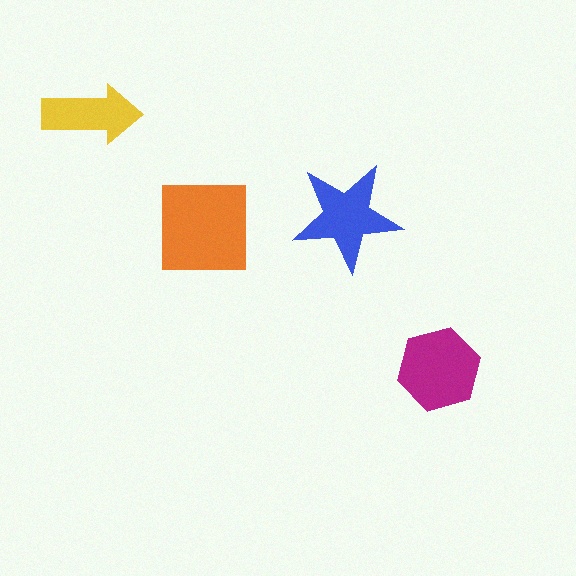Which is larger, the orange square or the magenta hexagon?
The orange square.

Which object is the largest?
The orange square.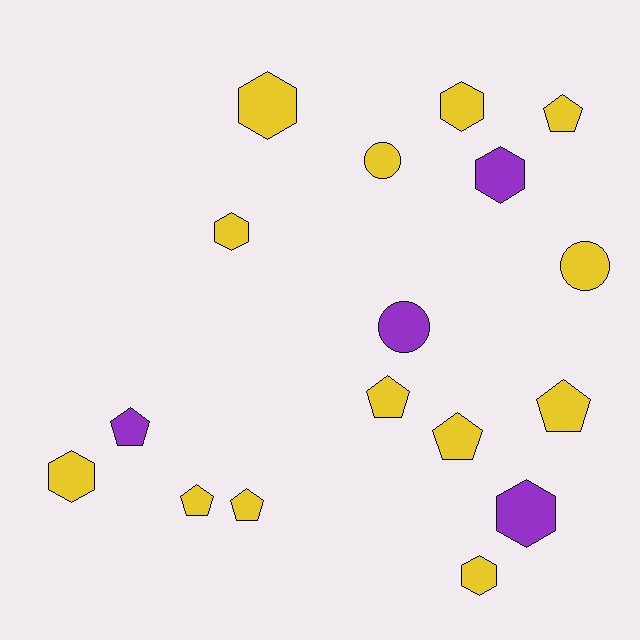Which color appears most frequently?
Yellow, with 13 objects.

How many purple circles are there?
There is 1 purple circle.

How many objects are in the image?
There are 17 objects.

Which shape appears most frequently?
Hexagon, with 7 objects.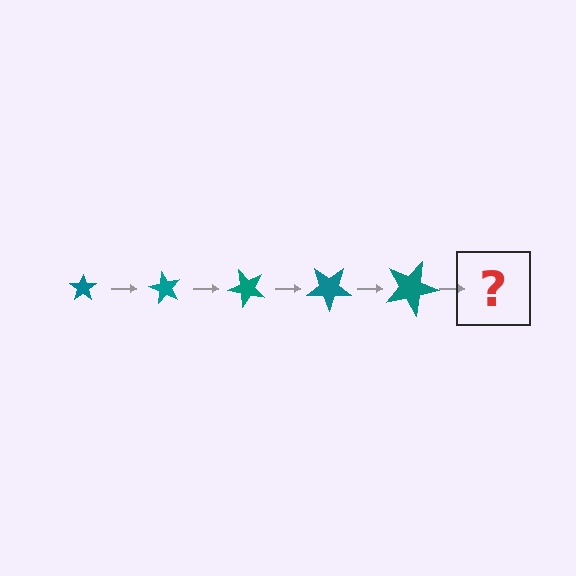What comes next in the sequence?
The next element should be a star, larger than the previous one and rotated 300 degrees from the start.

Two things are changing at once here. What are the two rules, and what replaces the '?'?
The two rules are that the star grows larger each step and it rotates 60 degrees each step. The '?' should be a star, larger than the previous one and rotated 300 degrees from the start.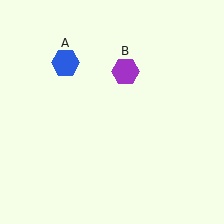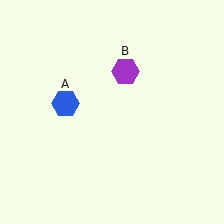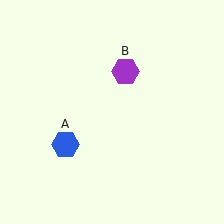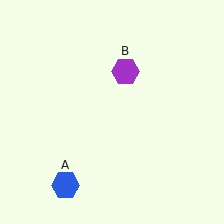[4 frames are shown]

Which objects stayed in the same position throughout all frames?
Purple hexagon (object B) remained stationary.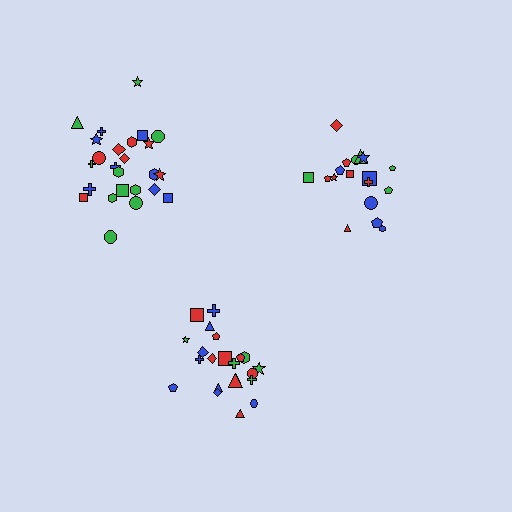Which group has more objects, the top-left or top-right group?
The top-left group.